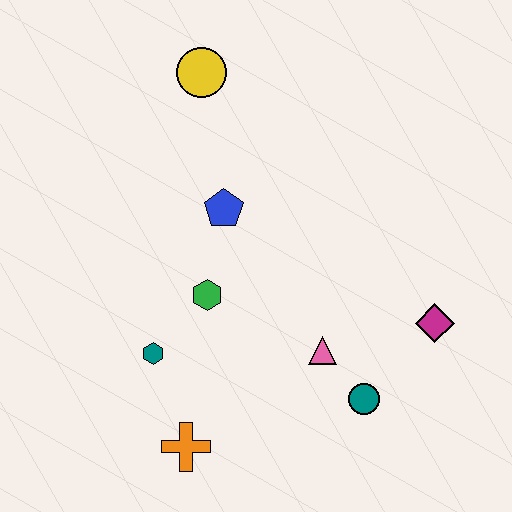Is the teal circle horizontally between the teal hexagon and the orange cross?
No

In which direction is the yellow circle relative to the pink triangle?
The yellow circle is above the pink triangle.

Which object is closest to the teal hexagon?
The green hexagon is closest to the teal hexagon.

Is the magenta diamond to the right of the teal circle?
Yes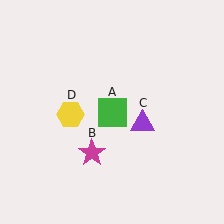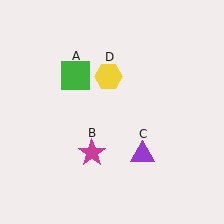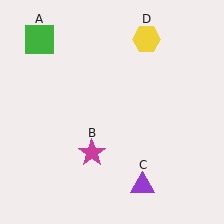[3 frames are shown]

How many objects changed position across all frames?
3 objects changed position: green square (object A), purple triangle (object C), yellow hexagon (object D).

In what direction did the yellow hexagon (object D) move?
The yellow hexagon (object D) moved up and to the right.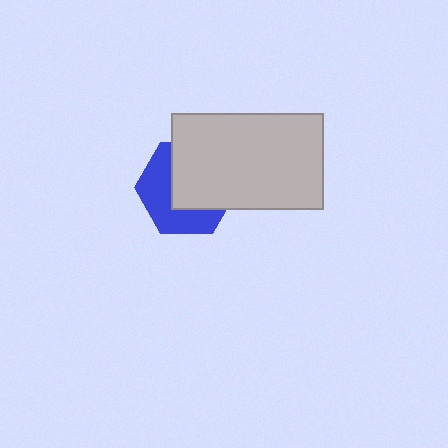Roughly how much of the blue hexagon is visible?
About half of it is visible (roughly 47%).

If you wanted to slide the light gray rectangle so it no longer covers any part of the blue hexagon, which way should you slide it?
Slide it toward the upper-right — that is the most direct way to separate the two shapes.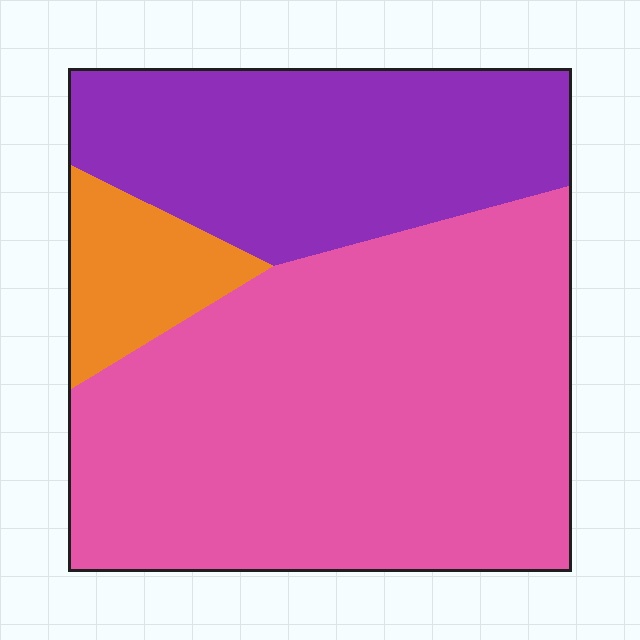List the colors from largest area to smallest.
From largest to smallest: pink, purple, orange.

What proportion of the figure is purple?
Purple takes up about one third (1/3) of the figure.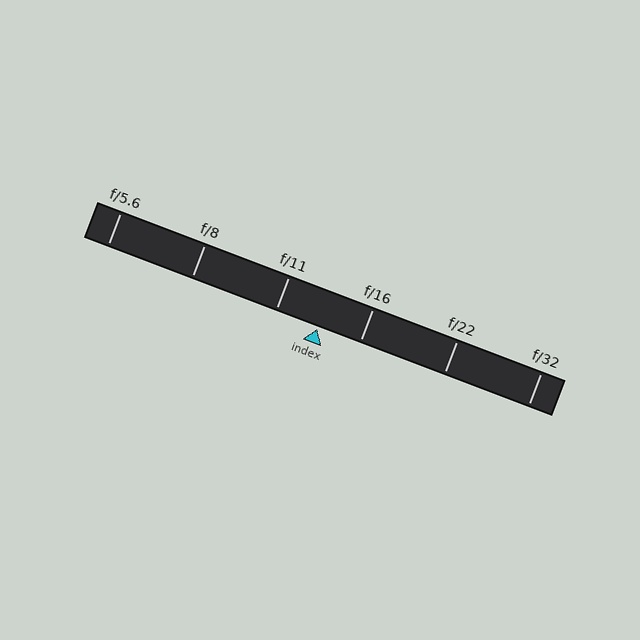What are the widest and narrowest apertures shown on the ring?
The widest aperture shown is f/5.6 and the narrowest is f/32.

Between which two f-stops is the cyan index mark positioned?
The index mark is between f/11 and f/16.